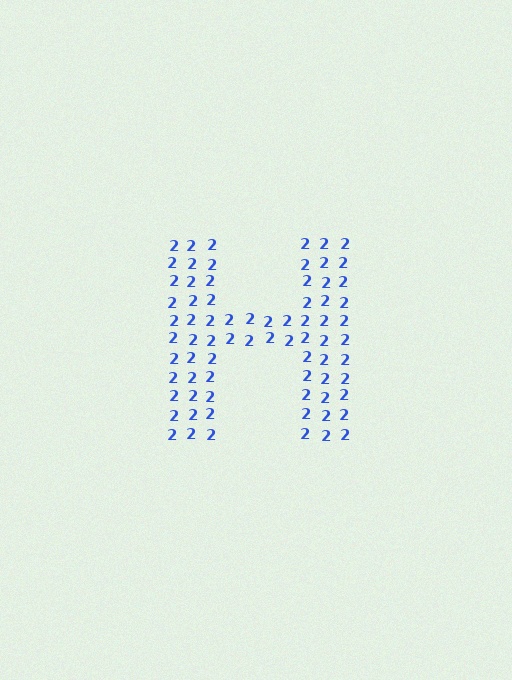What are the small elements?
The small elements are digit 2's.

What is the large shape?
The large shape is the letter H.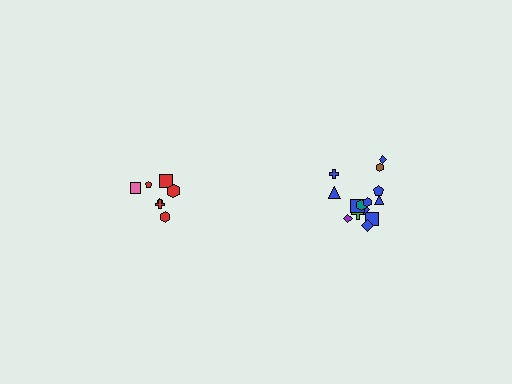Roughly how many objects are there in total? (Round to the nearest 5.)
Roughly 20 objects in total.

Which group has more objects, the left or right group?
The right group.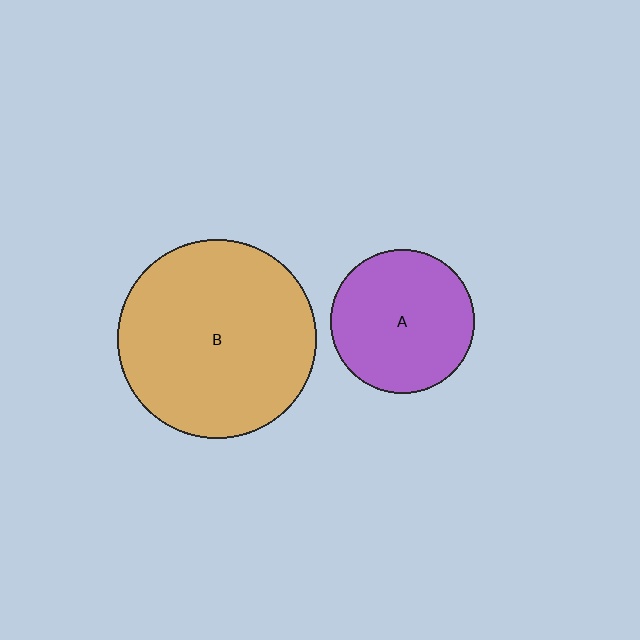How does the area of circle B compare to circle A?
Approximately 1.9 times.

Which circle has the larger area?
Circle B (orange).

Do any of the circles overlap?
No, none of the circles overlap.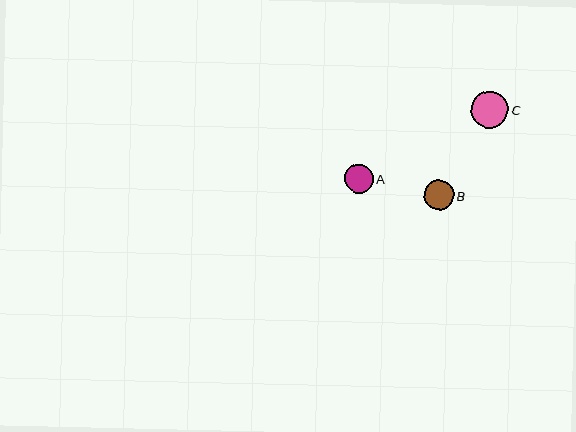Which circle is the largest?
Circle C is the largest with a size of approximately 37 pixels.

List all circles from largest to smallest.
From largest to smallest: C, B, A.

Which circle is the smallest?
Circle A is the smallest with a size of approximately 29 pixels.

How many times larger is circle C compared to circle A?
Circle C is approximately 1.3 times the size of circle A.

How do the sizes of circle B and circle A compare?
Circle B and circle A are approximately the same size.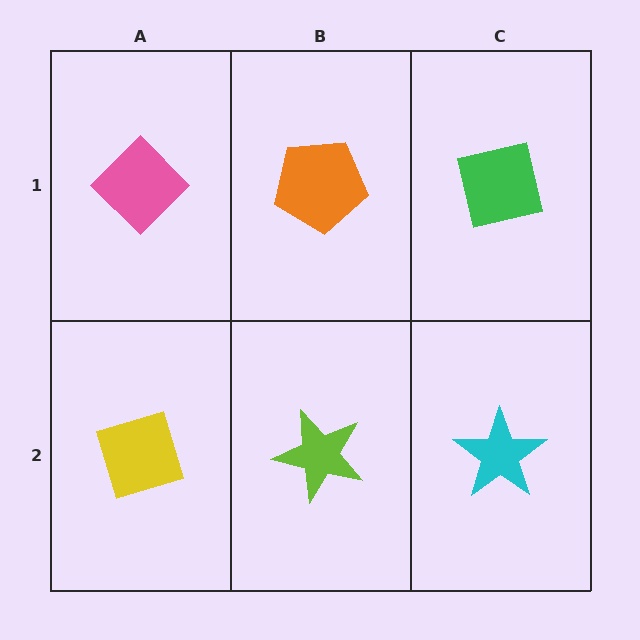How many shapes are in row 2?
3 shapes.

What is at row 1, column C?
A green square.